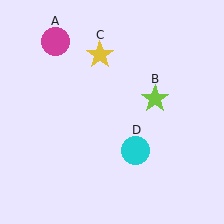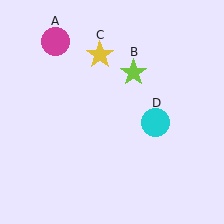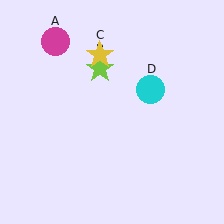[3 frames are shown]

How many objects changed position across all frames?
2 objects changed position: lime star (object B), cyan circle (object D).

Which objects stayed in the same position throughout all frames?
Magenta circle (object A) and yellow star (object C) remained stationary.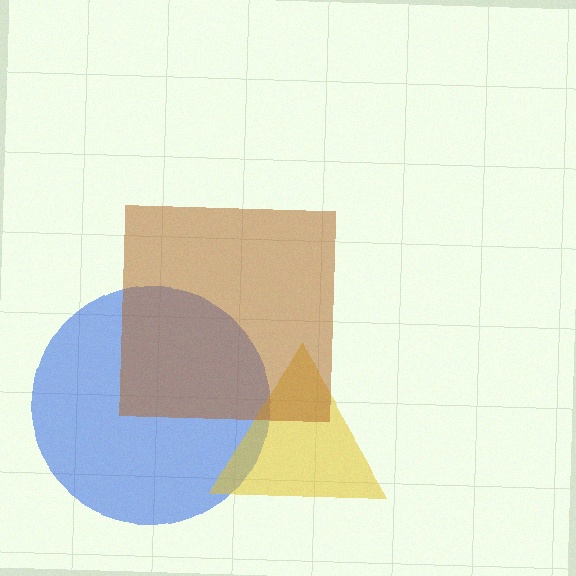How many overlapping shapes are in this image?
There are 3 overlapping shapes in the image.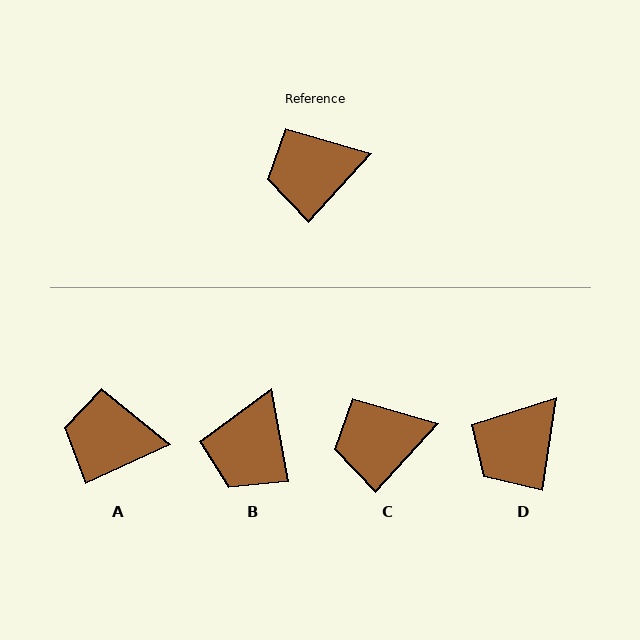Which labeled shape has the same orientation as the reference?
C.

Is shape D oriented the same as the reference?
No, it is off by about 33 degrees.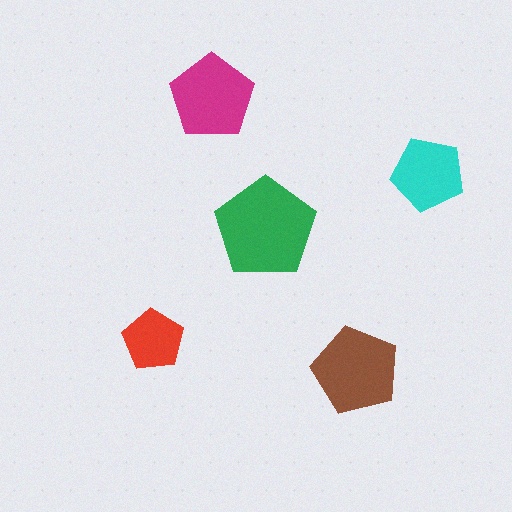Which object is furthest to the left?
The red pentagon is leftmost.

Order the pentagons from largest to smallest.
the green one, the brown one, the magenta one, the cyan one, the red one.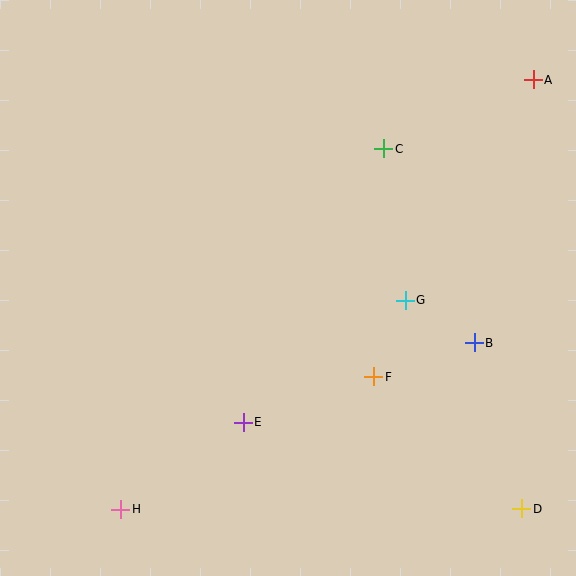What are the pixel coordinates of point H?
Point H is at (121, 509).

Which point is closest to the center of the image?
Point G at (405, 300) is closest to the center.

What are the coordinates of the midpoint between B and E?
The midpoint between B and E is at (359, 382).